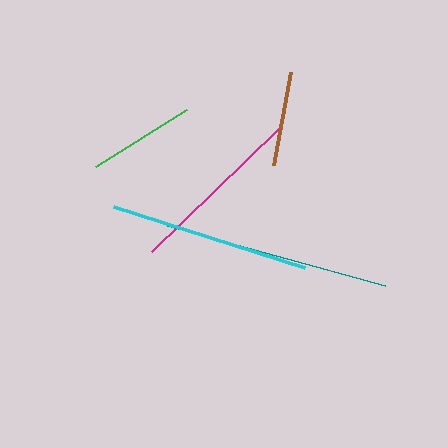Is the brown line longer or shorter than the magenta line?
The magenta line is longer than the brown line.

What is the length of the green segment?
The green segment is approximately 107 pixels long.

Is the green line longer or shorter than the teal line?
The teal line is longer than the green line.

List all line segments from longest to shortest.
From longest to shortest: teal, cyan, magenta, green, brown.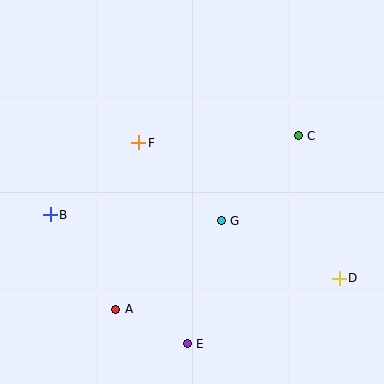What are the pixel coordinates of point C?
Point C is at (298, 136).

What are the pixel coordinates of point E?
Point E is at (187, 344).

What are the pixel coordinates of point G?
Point G is at (221, 221).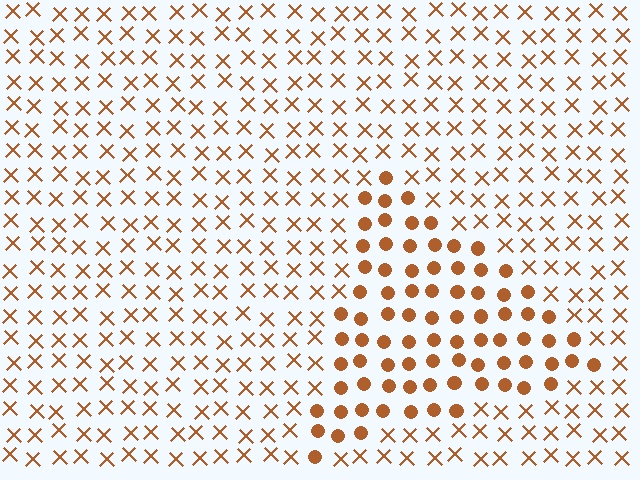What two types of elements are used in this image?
The image uses circles inside the triangle region and X marks outside it.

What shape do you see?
I see a triangle.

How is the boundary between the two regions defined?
The boundary is defined by a change in element shape: circles inside vs. X marks outside. All elements share the same color and spacing.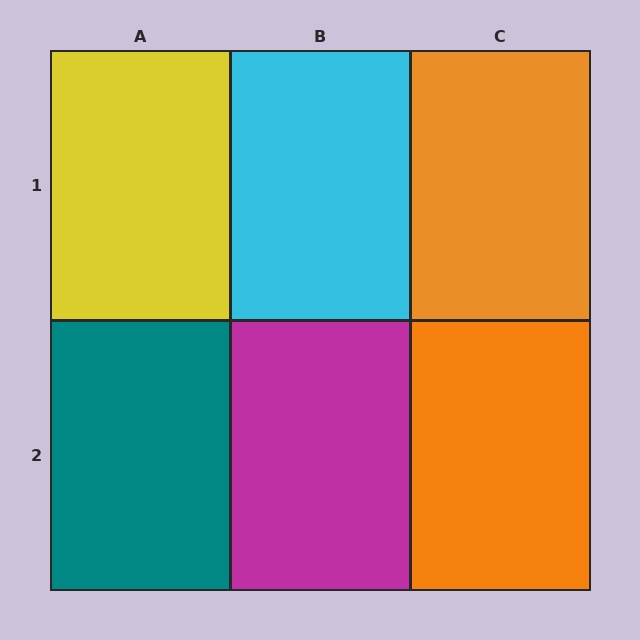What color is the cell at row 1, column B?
Cyan.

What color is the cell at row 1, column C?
Orange.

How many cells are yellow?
1 cell is yellow.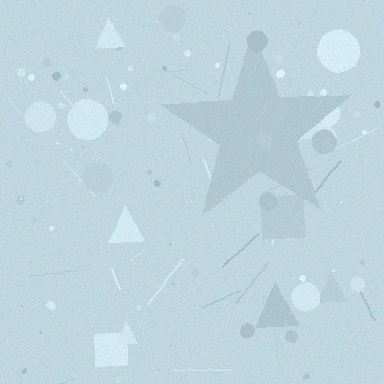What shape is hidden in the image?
A star is hidden in the image.